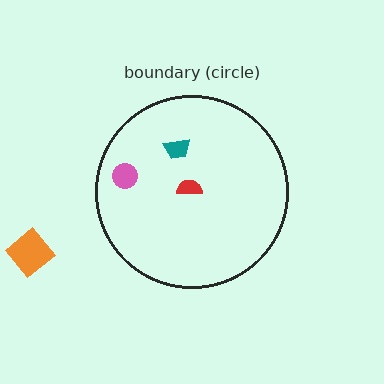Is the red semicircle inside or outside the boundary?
Inside.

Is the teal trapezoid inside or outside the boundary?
Inside.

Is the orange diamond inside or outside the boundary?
Outside.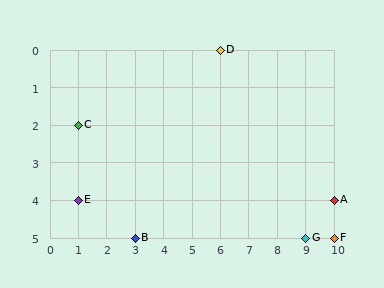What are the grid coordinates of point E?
Point E is at grid coordinates (1, 4).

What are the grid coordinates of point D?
Point D is at grid coordinates (6, 0).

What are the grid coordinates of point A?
Point A is at grid coordinates (10, 4).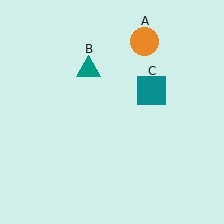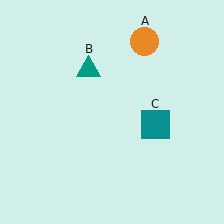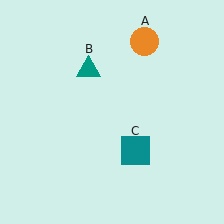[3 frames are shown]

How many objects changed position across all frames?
1 object changed position: teal square (object C).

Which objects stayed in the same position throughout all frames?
Orange circle (object A) and teal triangle (object B) remained stationary.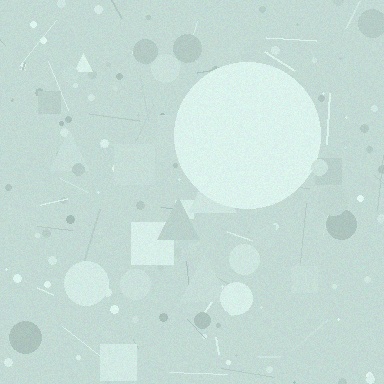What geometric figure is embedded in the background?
A circle is embedded in the background.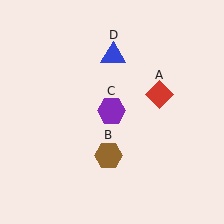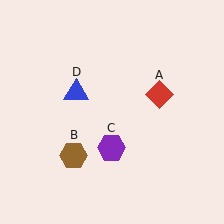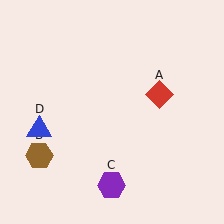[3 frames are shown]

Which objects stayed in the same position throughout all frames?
Red diamond (object A) remained stationary.